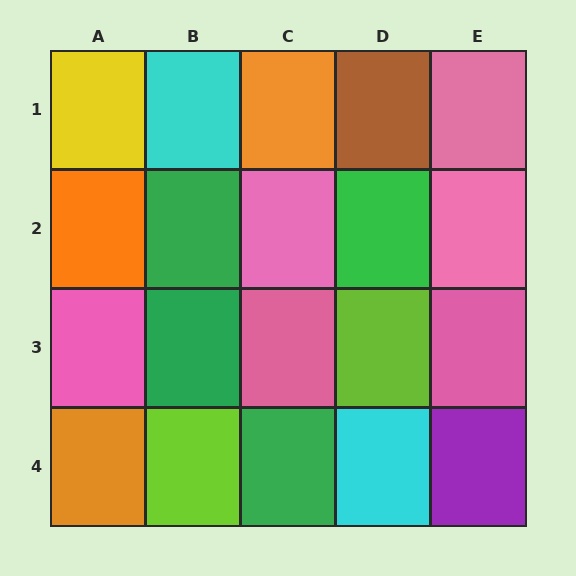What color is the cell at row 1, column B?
Cyan.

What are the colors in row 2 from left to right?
Orange, green, pink, green, pink.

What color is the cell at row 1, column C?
Orange.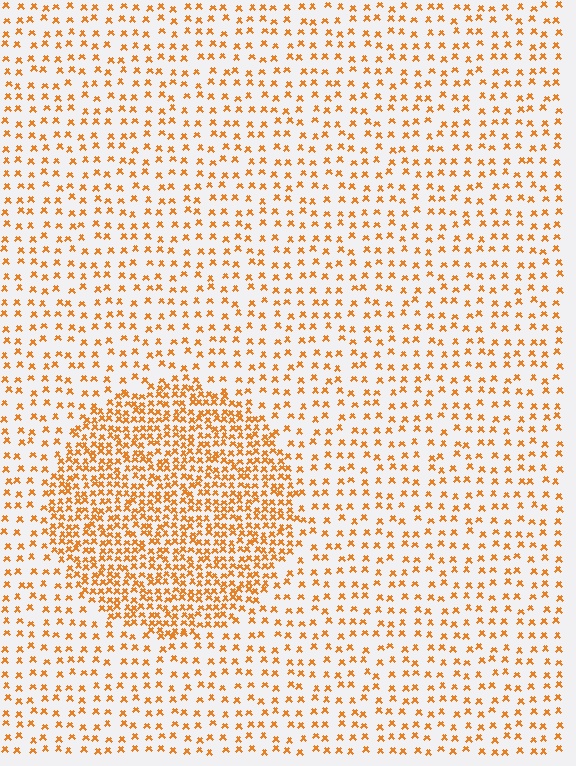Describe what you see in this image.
The image contains small orange elements arranged at two different densities. A circle-shaped region is visible where the elements are more densely packed than the surrounding area.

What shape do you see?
I see a circle.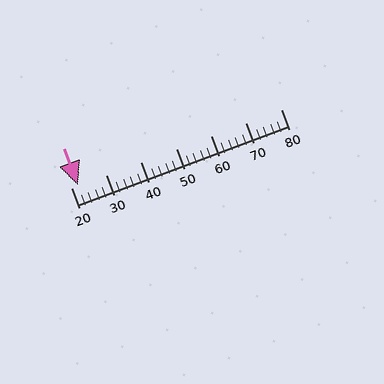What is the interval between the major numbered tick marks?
The major tick marks are spaced 10 units apart.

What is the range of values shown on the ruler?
The ruler shows values from 20 to 80.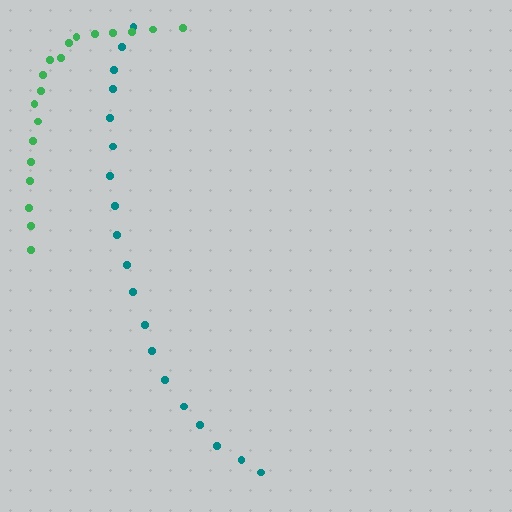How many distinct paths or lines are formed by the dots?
There are 2 distinct paths.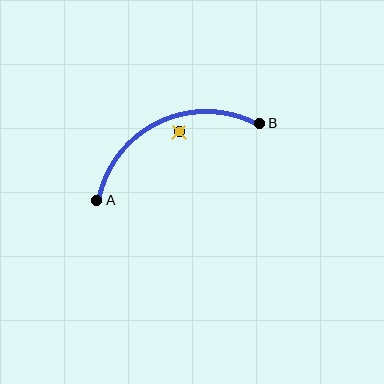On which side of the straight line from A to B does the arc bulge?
The arc bulges above the straight line connecting A and B.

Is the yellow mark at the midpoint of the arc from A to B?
No — the yellow mark does not lie on the arc at all. It sits slightly inside the curve.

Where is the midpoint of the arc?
The arc midpoint is the point on the curve farthest from the straight line joining A and B. It sits above that line.